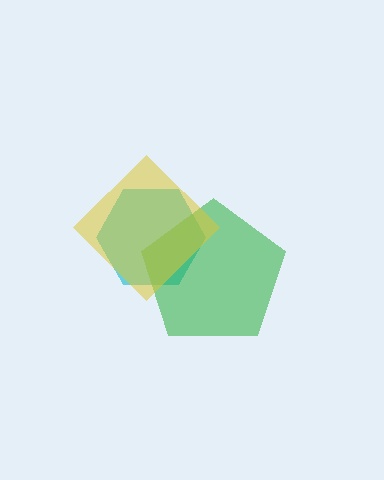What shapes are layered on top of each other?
The layered shapes are: a cyan hexagon, a green pentagon, a yellow diamond.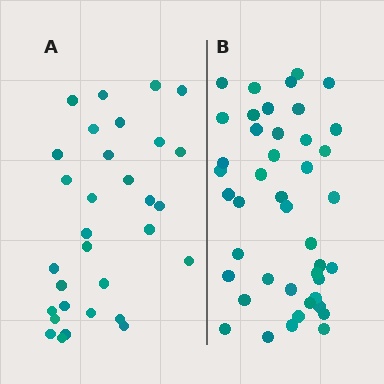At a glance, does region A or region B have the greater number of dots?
Region B (the right region) has more dots.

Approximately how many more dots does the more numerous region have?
Region B has roughly 12 or so more dots than region A.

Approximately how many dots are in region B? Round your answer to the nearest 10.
About 40 dots. (The exact count is 43, which rounds to 40.)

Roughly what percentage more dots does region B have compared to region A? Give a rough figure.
About 40% more.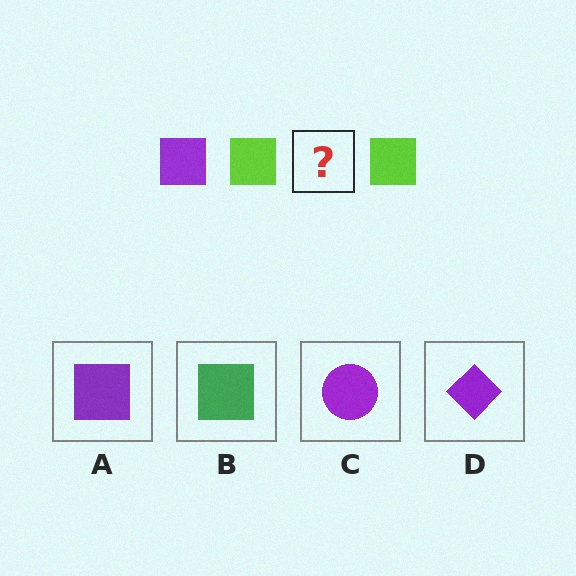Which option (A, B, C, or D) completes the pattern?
A.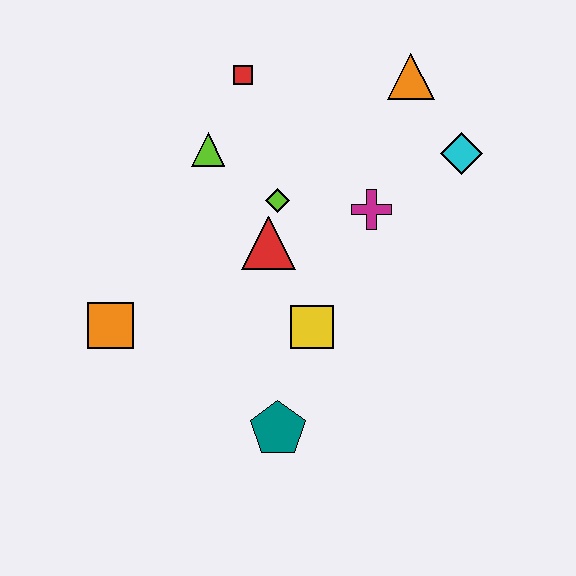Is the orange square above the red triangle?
No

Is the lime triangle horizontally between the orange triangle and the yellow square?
No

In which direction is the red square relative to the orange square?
The red square is above the orange square.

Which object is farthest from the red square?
The teal pentagon is farthest from the red square.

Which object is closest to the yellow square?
The red triangle is closest to the yellow square.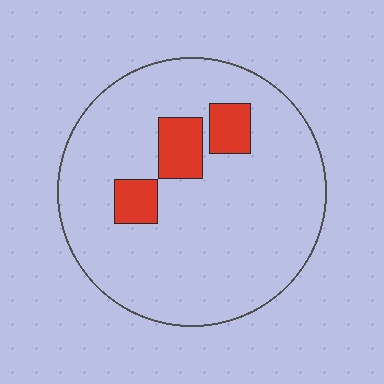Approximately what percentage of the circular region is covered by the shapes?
Approximately 10%.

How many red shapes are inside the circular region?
3.